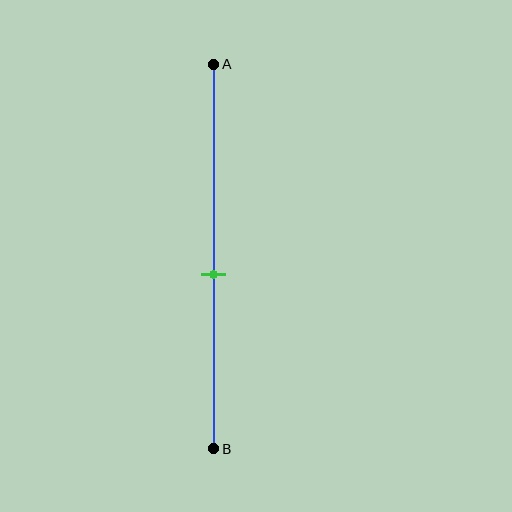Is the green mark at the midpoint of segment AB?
No, the mark is at about 55% from A, not at the 50% midpoint.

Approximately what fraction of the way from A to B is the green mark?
The green mark is approximately 55% of the way from A to B.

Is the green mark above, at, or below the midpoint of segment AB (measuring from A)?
The green mark is below the midpoint of segment AB.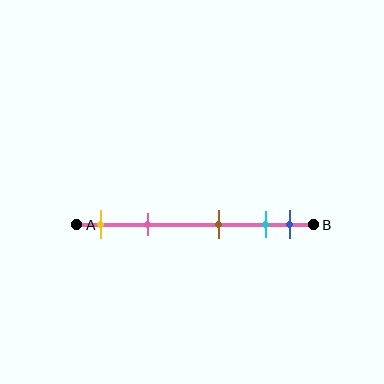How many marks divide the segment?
There are 5 marks dividing the segment.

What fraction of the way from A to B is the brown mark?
The brown mark is approximately 60% (0.6) of the way from A to B.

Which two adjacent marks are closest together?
The cyan and blue marks are the closest adjacent pair.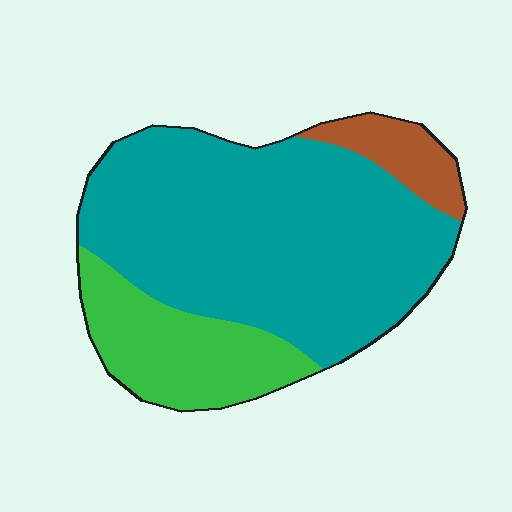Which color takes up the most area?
Teal, at roughly 70%.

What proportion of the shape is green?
Green takes up less than a quarter of the shape.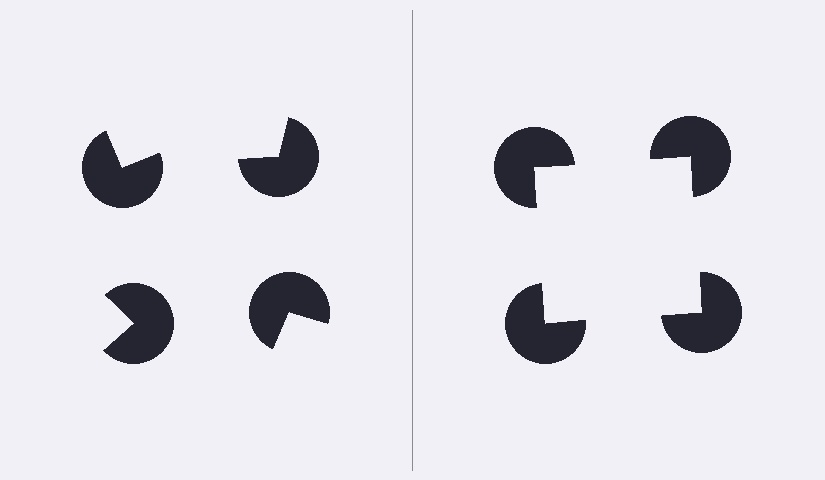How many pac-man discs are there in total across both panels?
8 — 4 on each side.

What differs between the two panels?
The pac-man discs are positioned identically on both sides; only the wedge orientations differ. On the right they align to a square; on the left they are misaligned.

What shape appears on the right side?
An illusory square.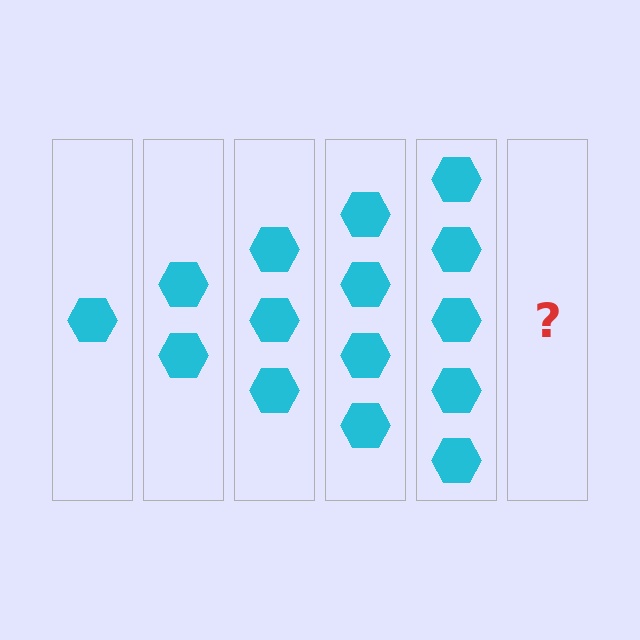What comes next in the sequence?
The next element should be 6 hexagons.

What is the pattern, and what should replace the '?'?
The pattern is that each step adds one more hexagon. The '?' should be 6 hexagons.